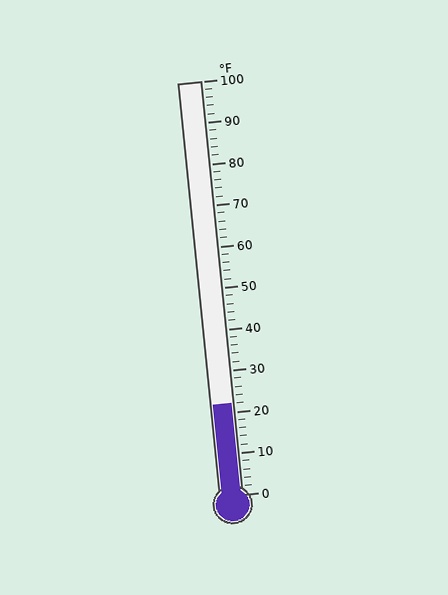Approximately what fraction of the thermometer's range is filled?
The thermometer is filled to approximately 20% of its range.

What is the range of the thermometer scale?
The thermometer scale ranges from 0°F to 100°F.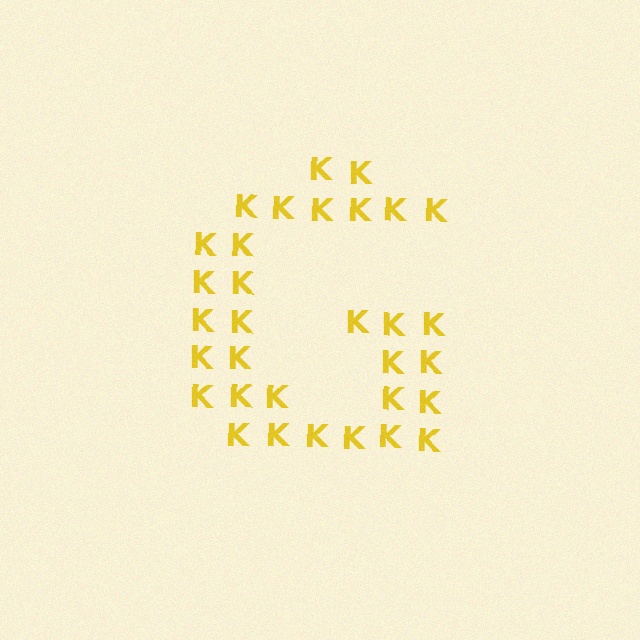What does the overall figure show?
The overall figure shows the letter G.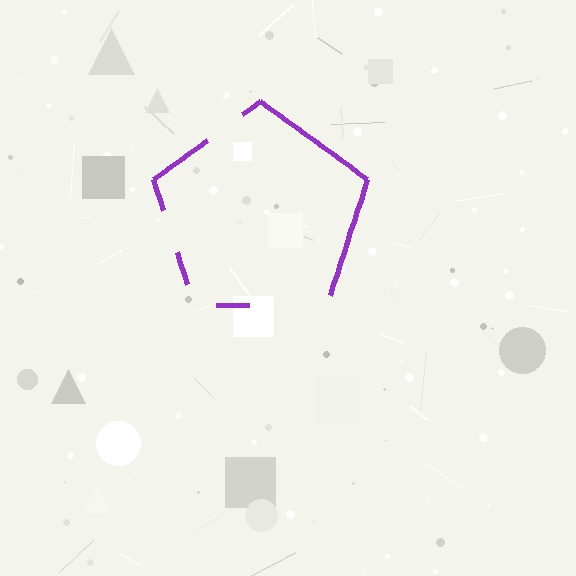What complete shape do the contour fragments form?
The contour fragments form a pentagon.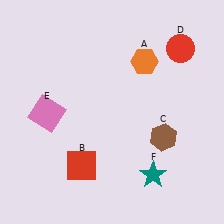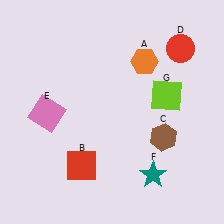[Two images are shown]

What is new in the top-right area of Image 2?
A lime square (G) was added in the top-right area of Image 2.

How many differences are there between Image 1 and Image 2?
There is 1 difference between the two images.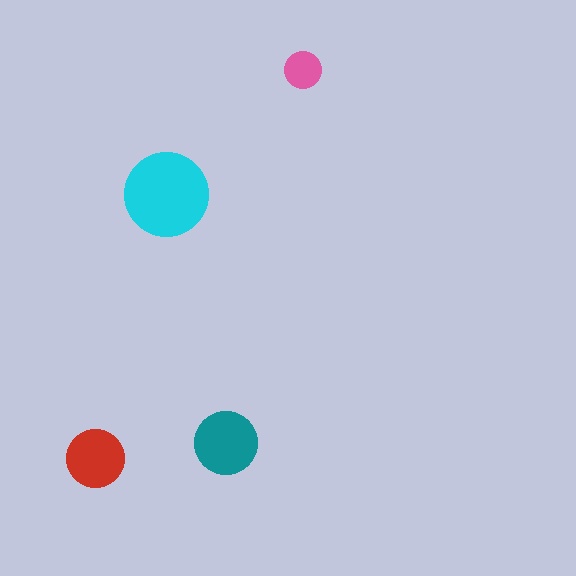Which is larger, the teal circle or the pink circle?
The teal one.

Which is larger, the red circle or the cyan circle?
The cyan one.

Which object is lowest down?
The red circle is bottommost.